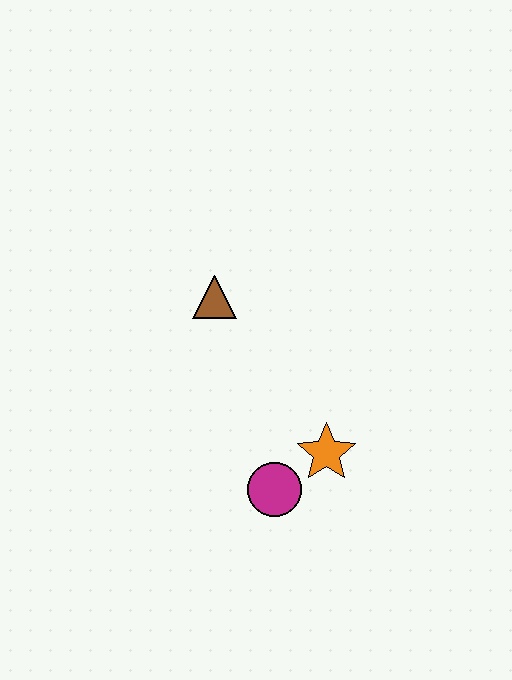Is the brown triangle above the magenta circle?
Yes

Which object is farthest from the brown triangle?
The magenta circle is farthest from the brown triangle.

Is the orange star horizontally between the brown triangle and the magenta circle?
No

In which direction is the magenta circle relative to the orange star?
The magenta circle is to the left of the orange star.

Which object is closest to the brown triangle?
The orange star is closest to the brown triangle.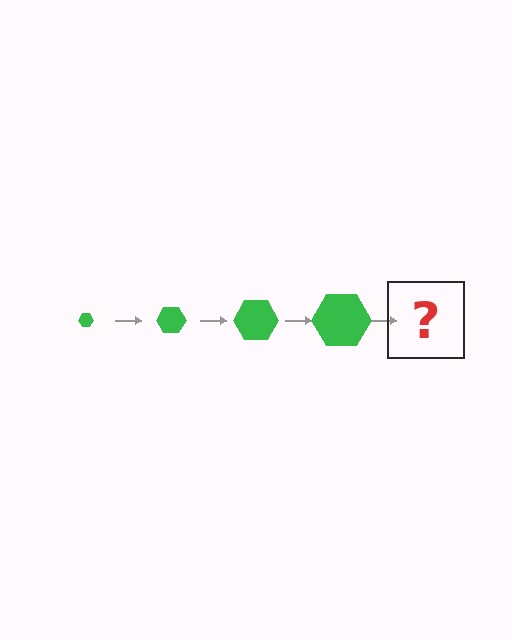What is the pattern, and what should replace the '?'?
The pattern is that the hexagon gets progressively larger each step. The '?' should be a green hexagon, larger than the previous one.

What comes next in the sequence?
The next element should be a green hexagon, larger than the previous one.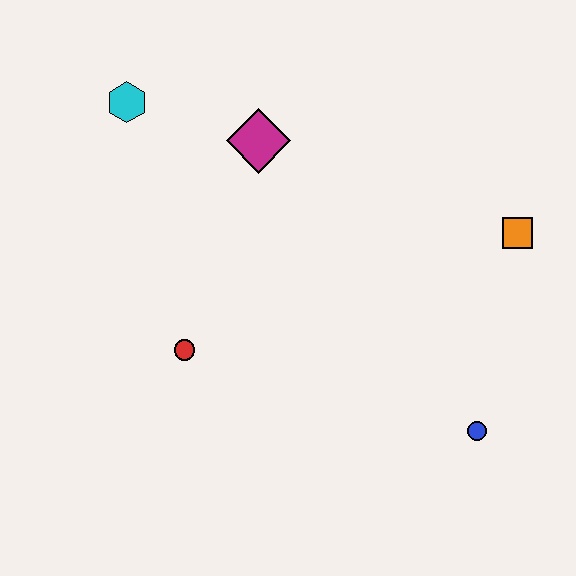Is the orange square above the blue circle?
Yes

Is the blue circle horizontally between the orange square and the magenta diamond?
Yes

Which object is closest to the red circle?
The magenta diamond is closest to the red circle.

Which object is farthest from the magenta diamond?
The blue circle is farthest from the magenta diamond.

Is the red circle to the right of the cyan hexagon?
Yes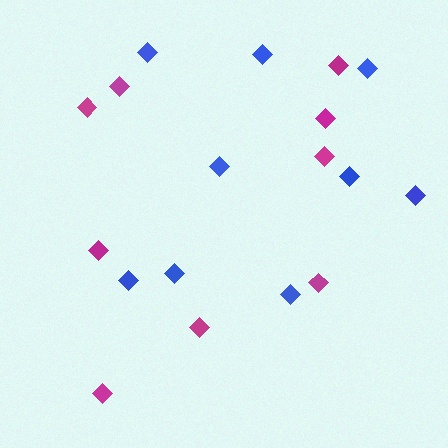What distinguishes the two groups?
There are 2 groups: one group of magenta diamonds (9) and one group of blue diamonds (9).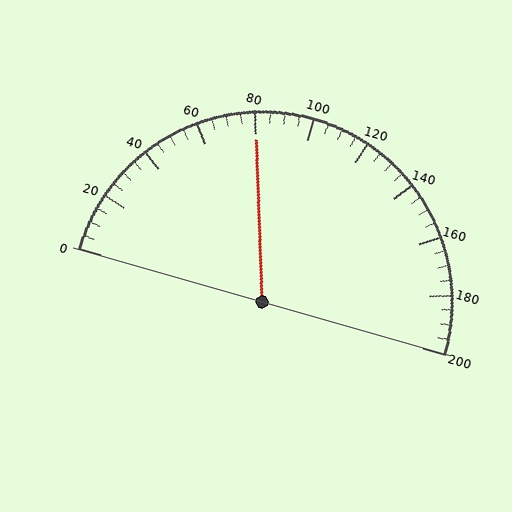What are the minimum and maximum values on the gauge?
The gauge ranges from 0 to 200.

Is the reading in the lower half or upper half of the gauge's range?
The reading is in the lower half of the range (0 to 200).